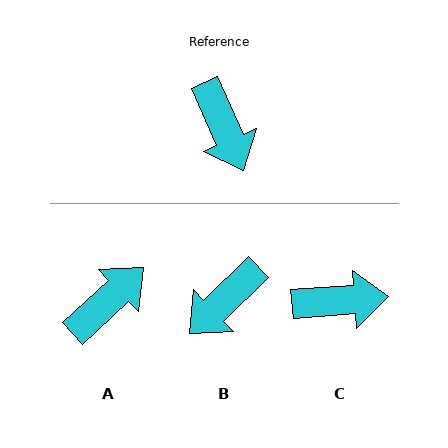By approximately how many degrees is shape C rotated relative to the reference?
Approximately 71 degrees counter-clockwise.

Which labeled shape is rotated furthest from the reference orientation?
A, about 110 degrees away.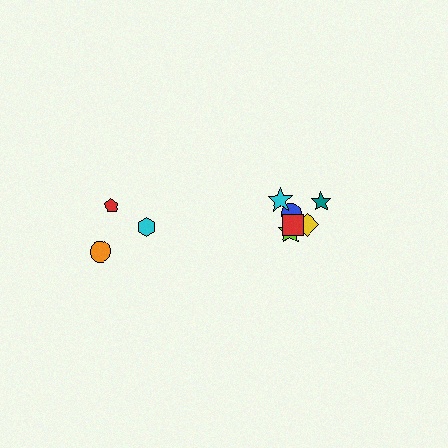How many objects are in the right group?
There are 6 objects.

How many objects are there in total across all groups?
There are 9 objects.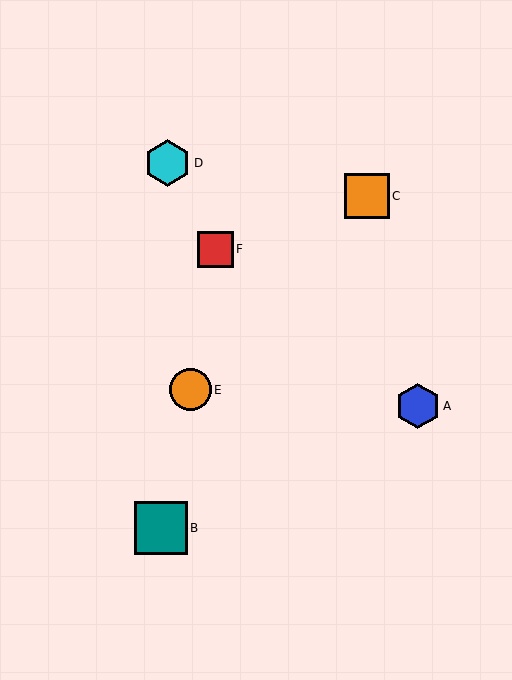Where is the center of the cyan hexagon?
The center of the cyan hexagon is at (167, 163).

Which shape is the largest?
The teal square (labeled B) is the largest.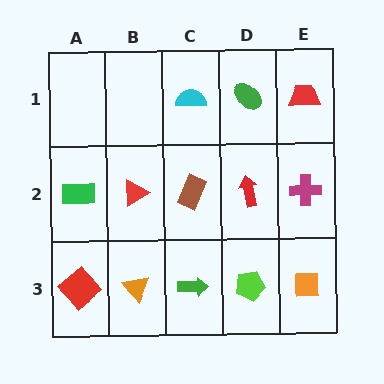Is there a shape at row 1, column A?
No, that cell is empty.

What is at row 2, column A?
A green rectangle.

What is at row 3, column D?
A lime pentagon.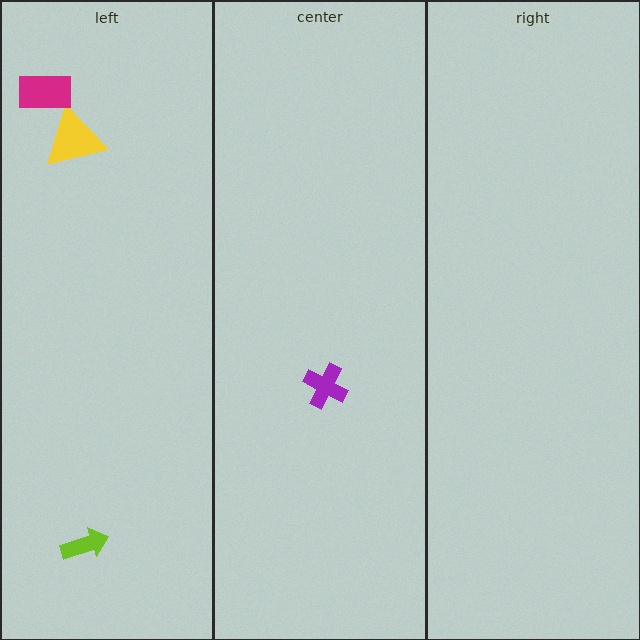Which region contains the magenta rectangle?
The left region.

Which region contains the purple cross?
The center region.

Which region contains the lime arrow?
The left region.